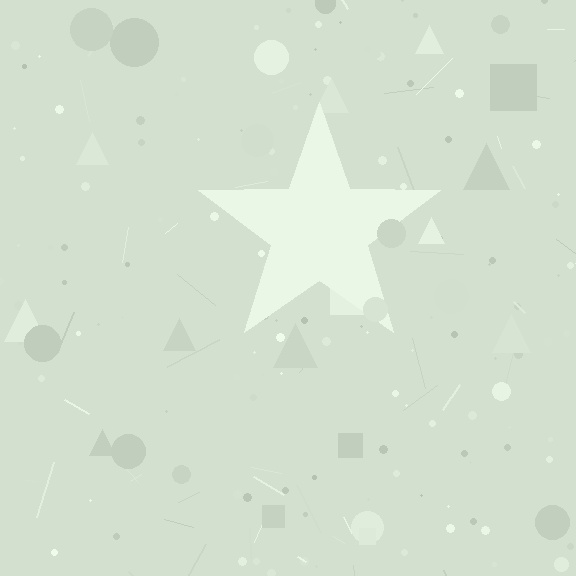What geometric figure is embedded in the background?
A star is embedded in the background.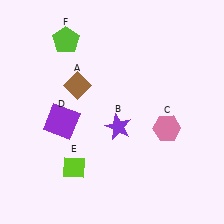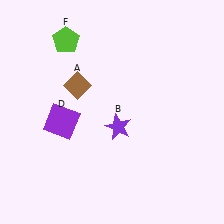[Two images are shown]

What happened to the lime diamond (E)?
The lime diamond (E) was removed in Image 2. It was in the bottom-left area of Image 1.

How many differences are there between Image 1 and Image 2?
There are 2 differences between the two images.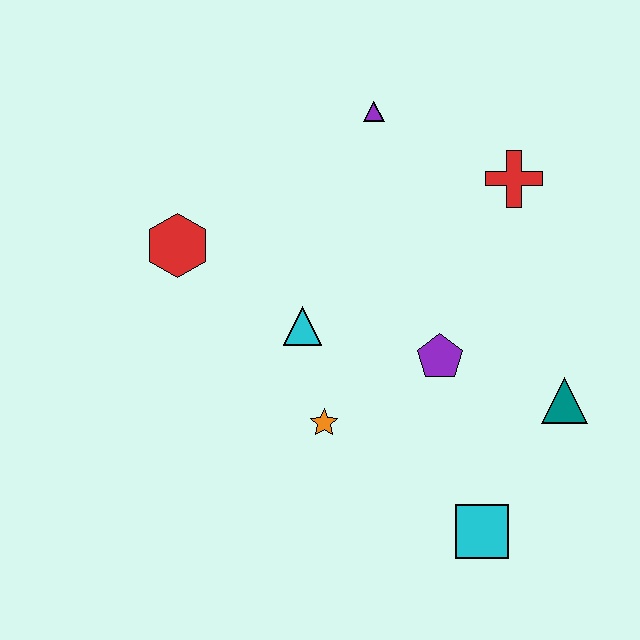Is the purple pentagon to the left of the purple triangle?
No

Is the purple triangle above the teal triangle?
Yes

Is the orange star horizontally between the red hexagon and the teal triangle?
Yes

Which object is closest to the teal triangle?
The purple pentagon is closest to the teal triangle.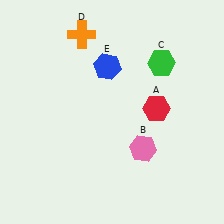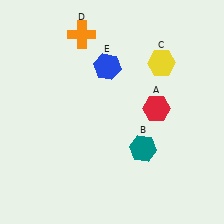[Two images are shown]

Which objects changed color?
B changed from pink to teal. C changed from green to yellow.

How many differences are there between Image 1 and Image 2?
There are 2 differences between the two images.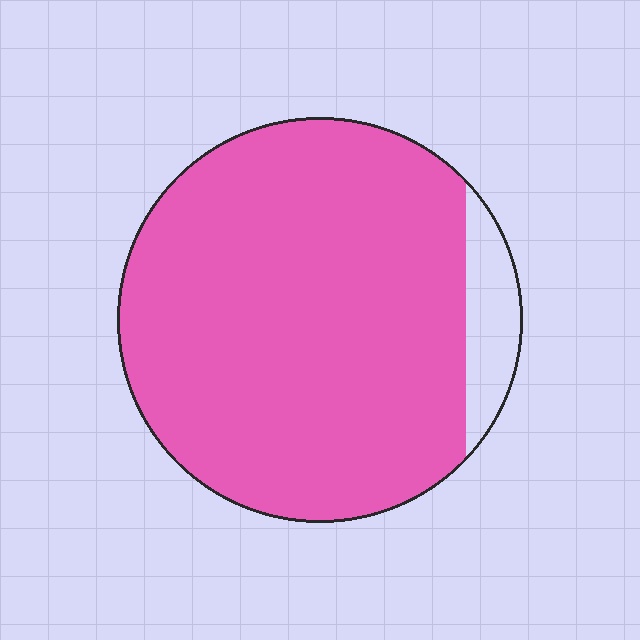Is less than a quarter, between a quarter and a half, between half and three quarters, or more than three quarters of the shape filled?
More than three quarters.